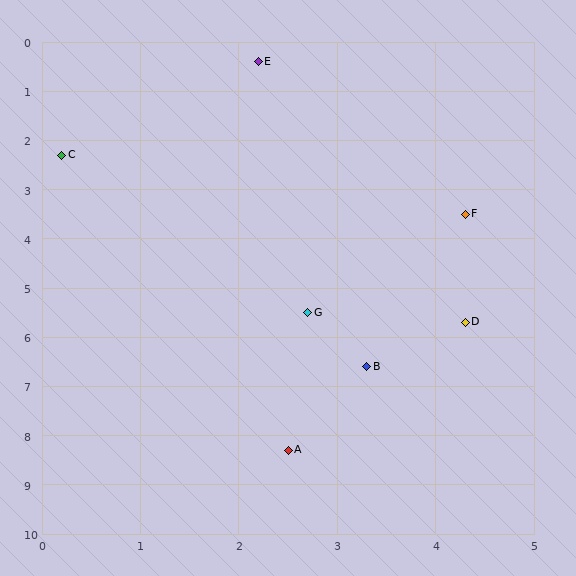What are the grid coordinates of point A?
Point A is at approximately (2.5, 8.3).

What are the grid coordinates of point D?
Point D is at approximately (4.3, 5.7).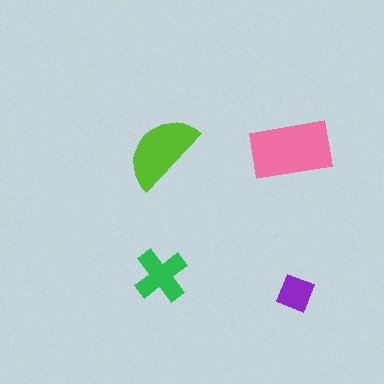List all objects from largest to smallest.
The pink rectangle, the lime semicircle, the green cross, the purple diamond.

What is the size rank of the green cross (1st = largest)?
3rd.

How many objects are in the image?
There are 4 objects in the image.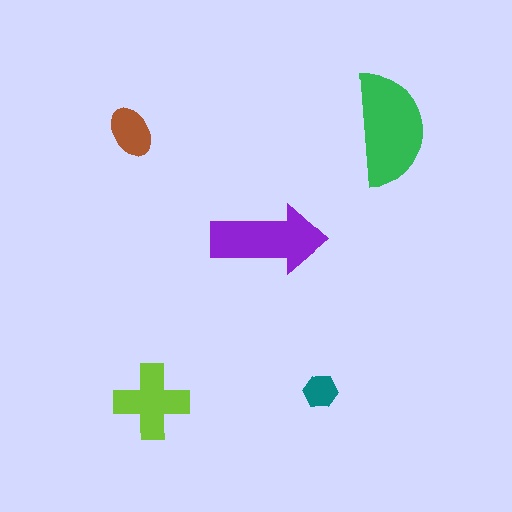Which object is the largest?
The green semicircle.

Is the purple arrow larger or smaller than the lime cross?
Larger.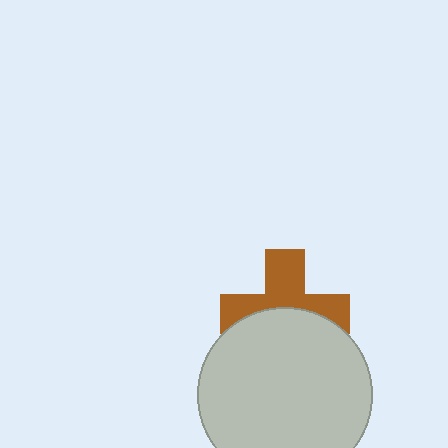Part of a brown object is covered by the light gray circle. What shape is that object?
It is a cross.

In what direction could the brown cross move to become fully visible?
The brown cross could move up. That would shift it out from behind the light gray circle entirely.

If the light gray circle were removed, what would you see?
You would see the complete brown cross.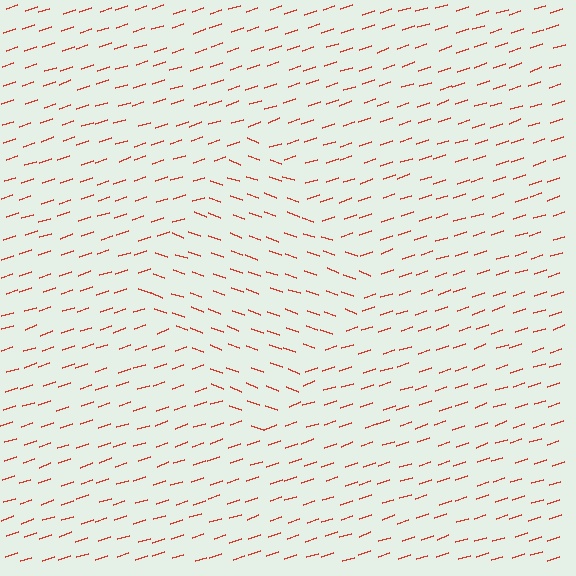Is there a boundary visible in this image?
Yes, there is a texture boundary formed by a change in line orientation.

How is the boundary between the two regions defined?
The boundary is defined purely by a change in line orientation (approximately 38 degrees difference). All lines are the same color and thickness.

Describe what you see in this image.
The image is filled with small red line segments. A diamond region in the image has lines oriented differently from the surrounding lines, creating a visible texture boundary.